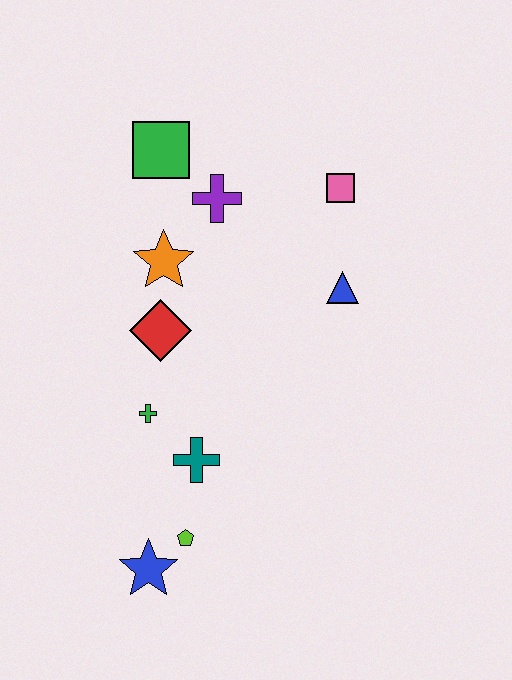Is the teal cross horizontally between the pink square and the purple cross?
No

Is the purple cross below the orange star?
No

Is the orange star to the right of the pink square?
No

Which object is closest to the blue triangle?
The pink square is closest to the blue triangle.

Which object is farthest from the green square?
The blue star is farthest from the green square.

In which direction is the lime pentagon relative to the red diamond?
The lime pentagon is below the red diamond.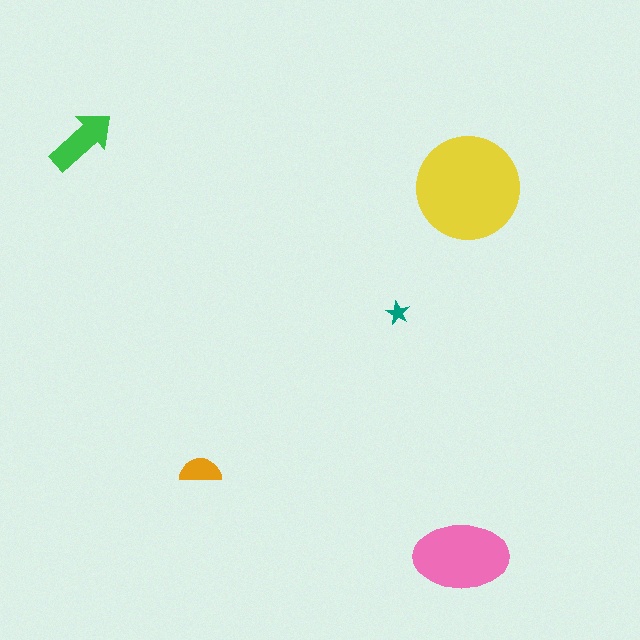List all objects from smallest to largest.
The teal star, the orange semicircle, the green arrow, the pink ellipse, the yellow circle.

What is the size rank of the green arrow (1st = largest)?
3rd.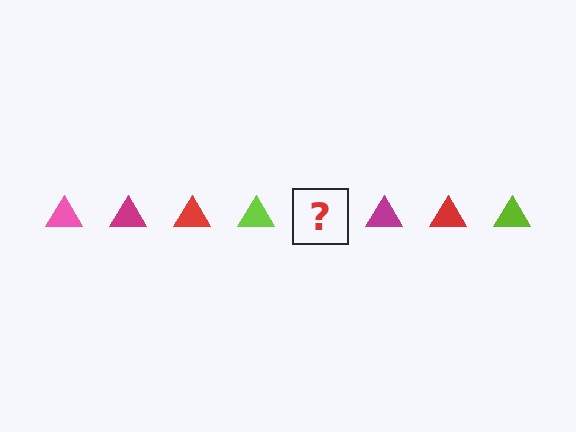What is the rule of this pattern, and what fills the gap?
The rule is that the pattern cycles through pink, magenta, red, lime triangles. The gap should be filled with a pink triangle.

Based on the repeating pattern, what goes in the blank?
The blank should be a pink triangle.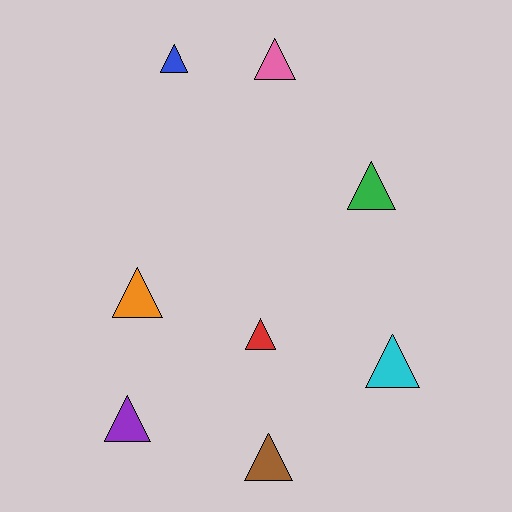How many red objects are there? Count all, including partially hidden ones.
There is 1 red object.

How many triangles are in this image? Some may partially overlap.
There are 8 triangles.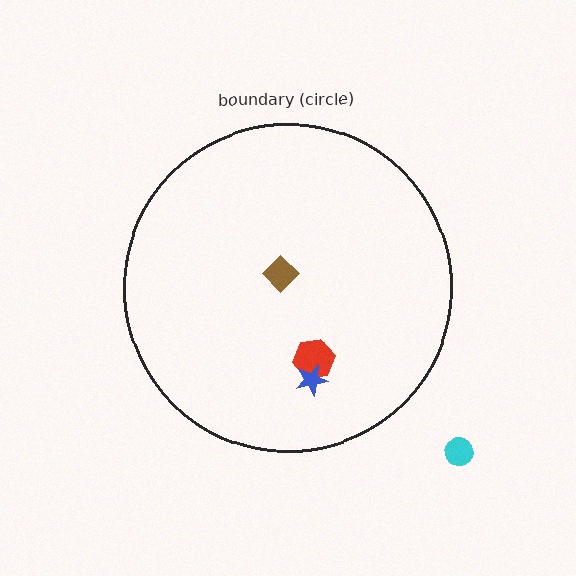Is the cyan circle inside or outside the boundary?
Outside.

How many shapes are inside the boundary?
3 inside, 1 outside.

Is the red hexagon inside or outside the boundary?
Inside.